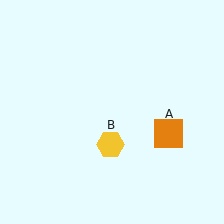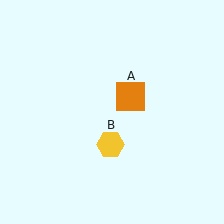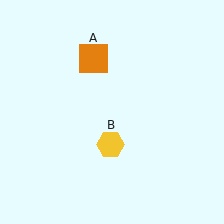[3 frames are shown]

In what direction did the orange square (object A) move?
The orange square (object A) moved up and to the left.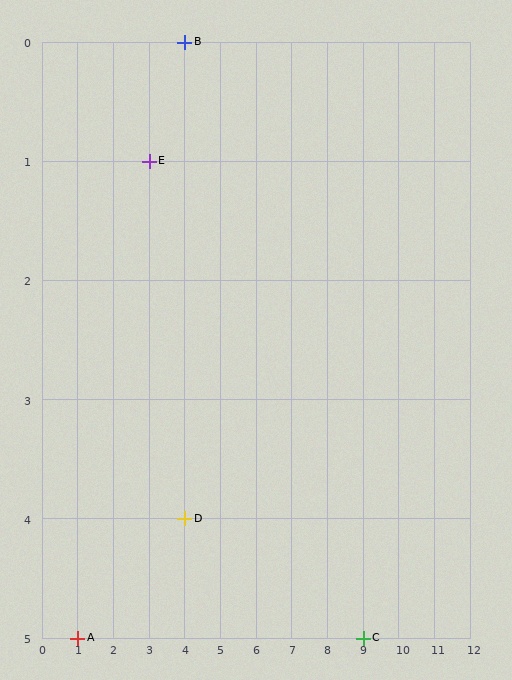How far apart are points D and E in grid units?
Points D and E are 1 column and 3 rows apart (about 3.2 grid units diagonally).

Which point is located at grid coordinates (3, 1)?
Point E is at (3, 1).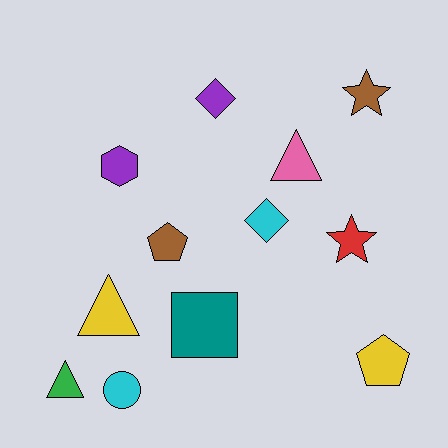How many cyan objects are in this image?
There are 2 cyan objects.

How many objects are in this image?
There are 12 objects.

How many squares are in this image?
There is 1 square.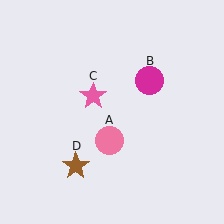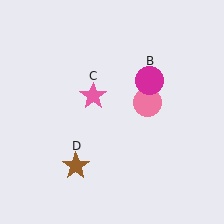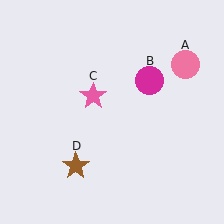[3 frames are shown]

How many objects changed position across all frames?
1 object changed position: pink circle (object A).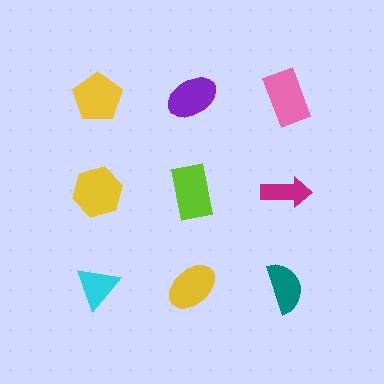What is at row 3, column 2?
A yellow ellipse.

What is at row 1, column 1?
A yellow pentagon.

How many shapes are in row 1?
3 shapes.